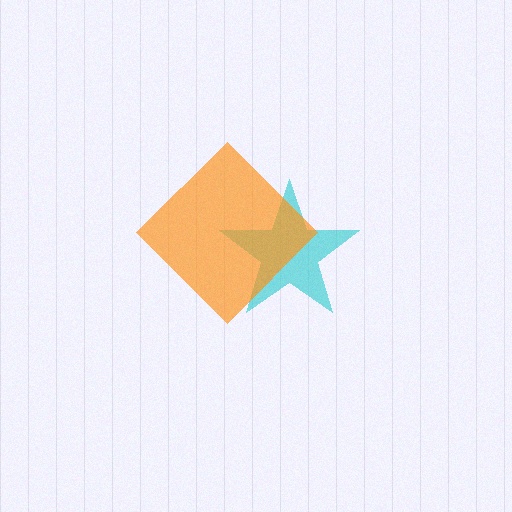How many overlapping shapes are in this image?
There are 2 overlapping shapes in the image.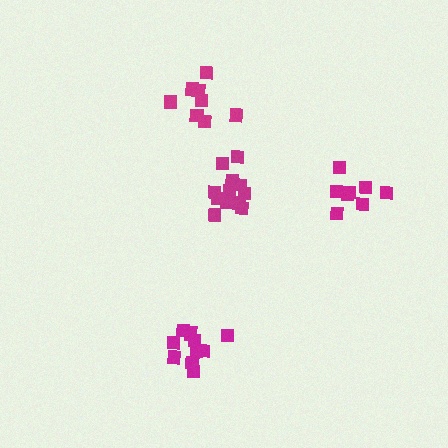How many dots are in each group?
Group 1: 13 dots, Group 2: 8 dots, Group 3: 11 dots, Group 4: 8 dots (40 total).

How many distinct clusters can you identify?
There are 4 distinct clusters.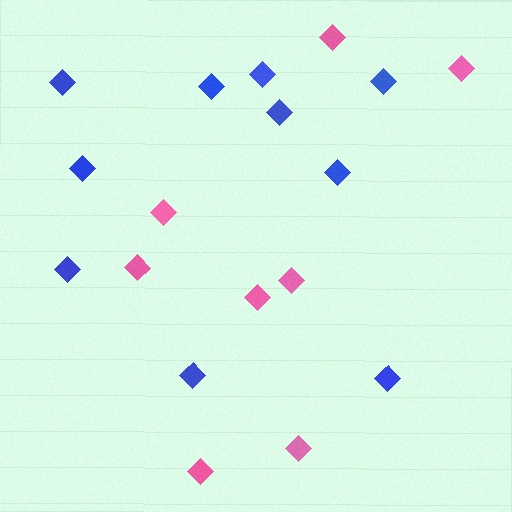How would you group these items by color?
There are 2 groups: one group of blue diamonds (10) and one group of pink diamonds (8).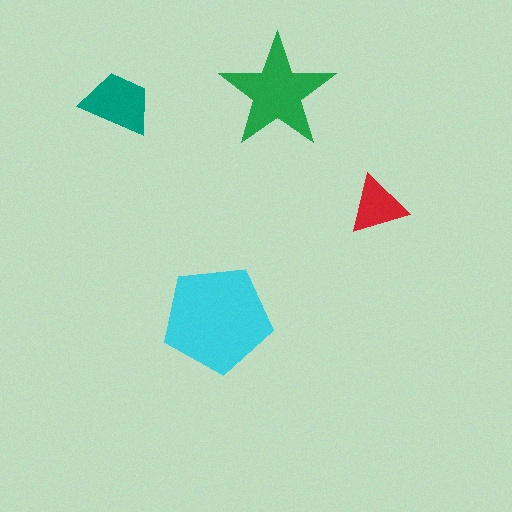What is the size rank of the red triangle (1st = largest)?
4th.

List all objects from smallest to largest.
The red triangle, the teal trapezoid, the green star, the cyan pentagon.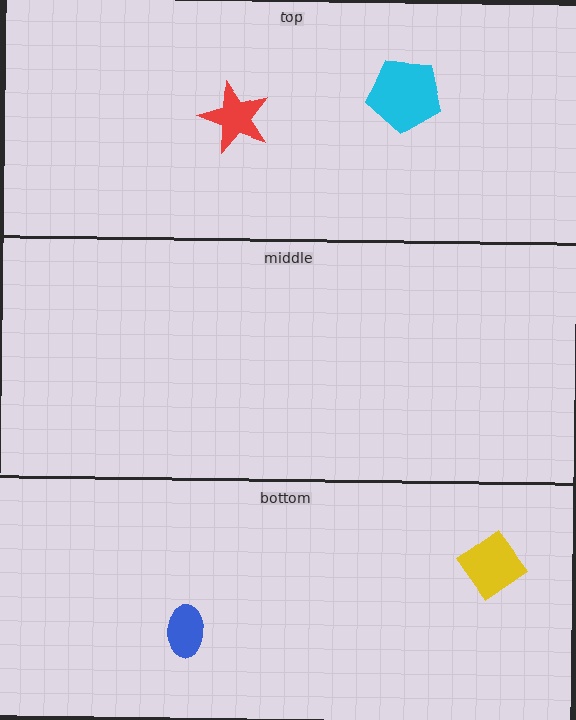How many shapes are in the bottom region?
2.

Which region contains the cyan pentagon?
The top region.